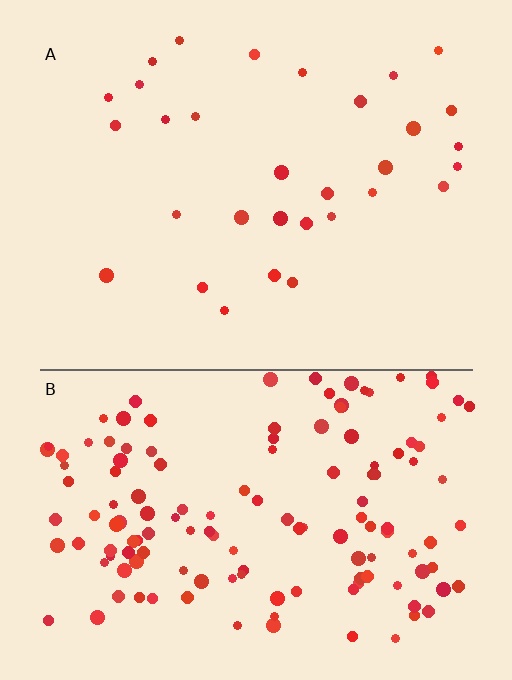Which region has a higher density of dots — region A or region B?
B (the bottom).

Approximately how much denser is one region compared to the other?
Approximately 4.6× — region B over region A.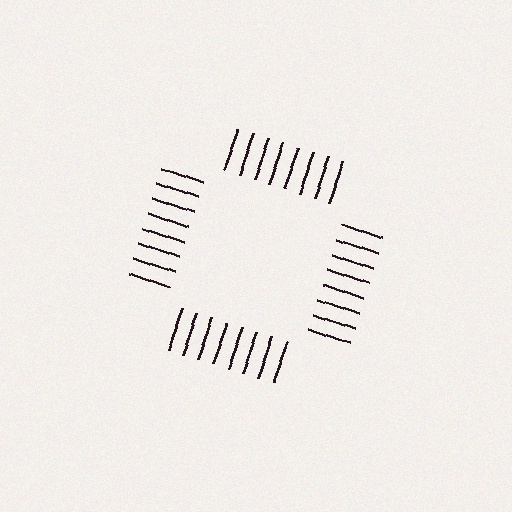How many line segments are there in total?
32 — 8 along each of the 4 edges.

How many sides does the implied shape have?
4 sides — the line-ends trace a square.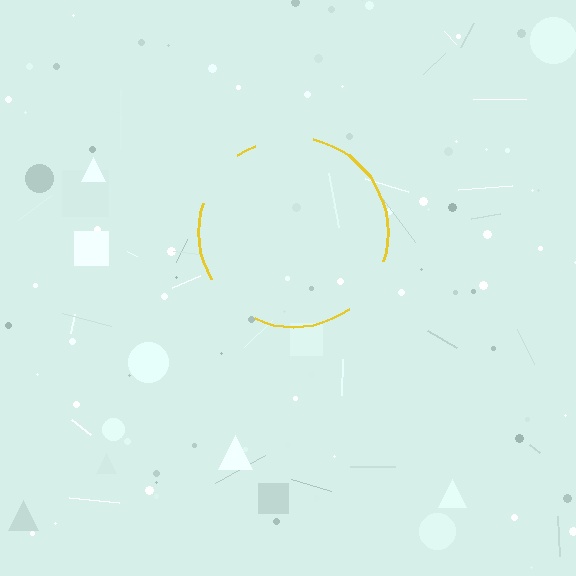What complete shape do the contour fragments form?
The contour fragments form a circle.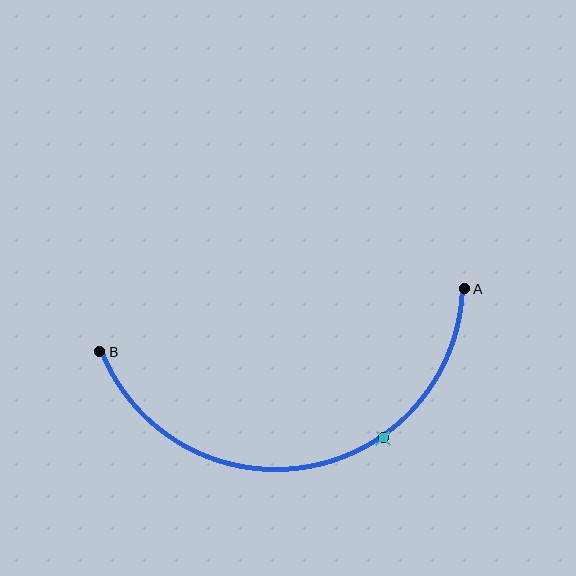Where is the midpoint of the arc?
The arc midpoint is the point on the curve farthest from the straight line joining A and B. It sits below that line.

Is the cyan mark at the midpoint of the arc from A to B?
No. The cyan mark lies on the arc but is closer to endpoint A. The arc midpoint would be at the point on the curve equidistant along the arc from both A and B.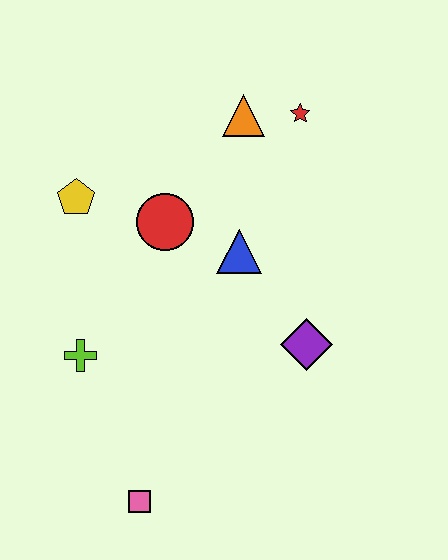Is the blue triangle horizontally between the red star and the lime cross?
Yes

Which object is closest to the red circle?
The blue triangle is closest to the red circle.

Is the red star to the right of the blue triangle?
Yes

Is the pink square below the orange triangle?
Yes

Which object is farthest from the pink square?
The red star is farthest from the pink square.